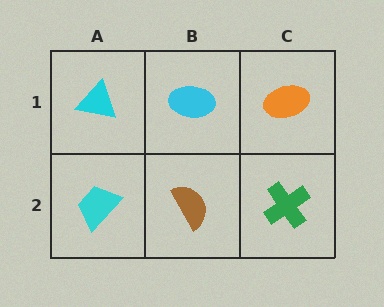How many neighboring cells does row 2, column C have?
2.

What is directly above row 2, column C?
An orange ellipse.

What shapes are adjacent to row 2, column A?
A cyan triangle (row 1, column A), a brown semicircle (row 2, column B).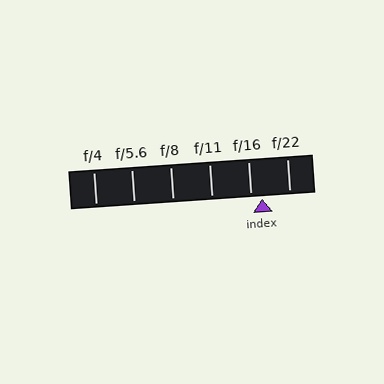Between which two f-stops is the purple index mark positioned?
The index mark is between f/16 and f/22.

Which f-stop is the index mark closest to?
The index mark is closest to f/16.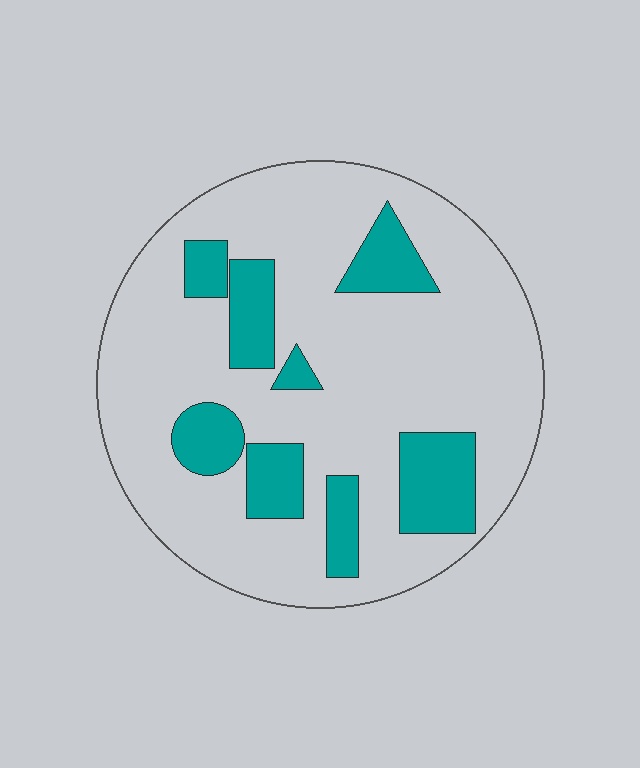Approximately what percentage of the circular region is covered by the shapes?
Approximately 20%.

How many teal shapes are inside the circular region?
8.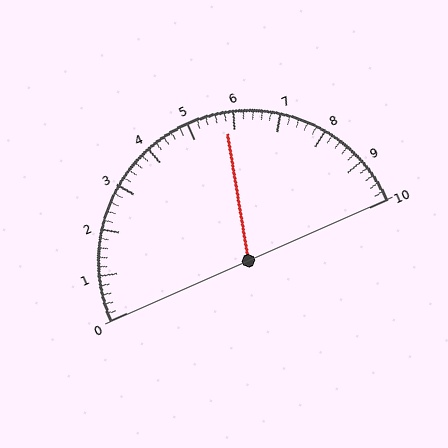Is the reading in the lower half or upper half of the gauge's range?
The reading is in the upper half of the range (0 to 10).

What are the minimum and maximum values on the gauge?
The gauge ranges from 0 to 10.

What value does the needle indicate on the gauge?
The needle indicates approximately 5.8.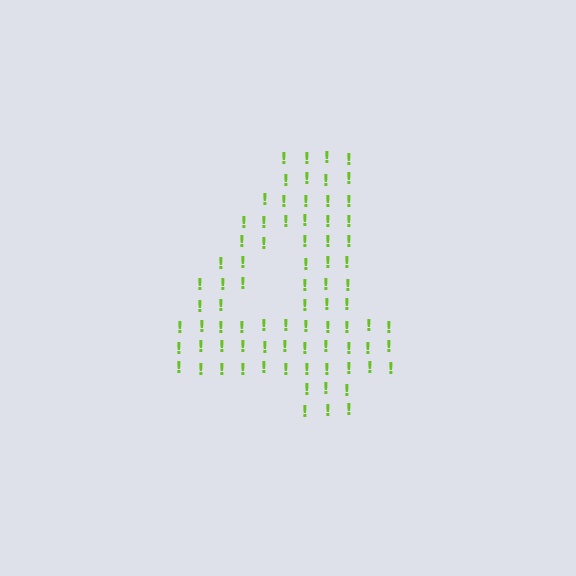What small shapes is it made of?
It is made of small exclamation marks.